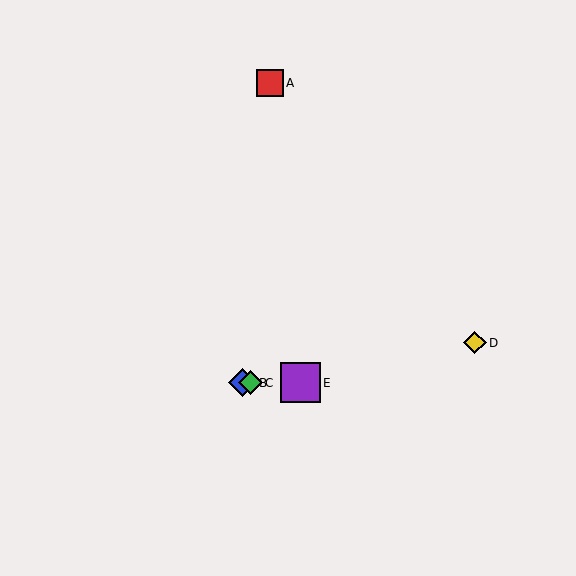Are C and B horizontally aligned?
Yes, both are at y≈383.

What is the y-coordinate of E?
Object E is at y≈383.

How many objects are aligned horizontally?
3 objects (B, C, E) are aligned horizontally.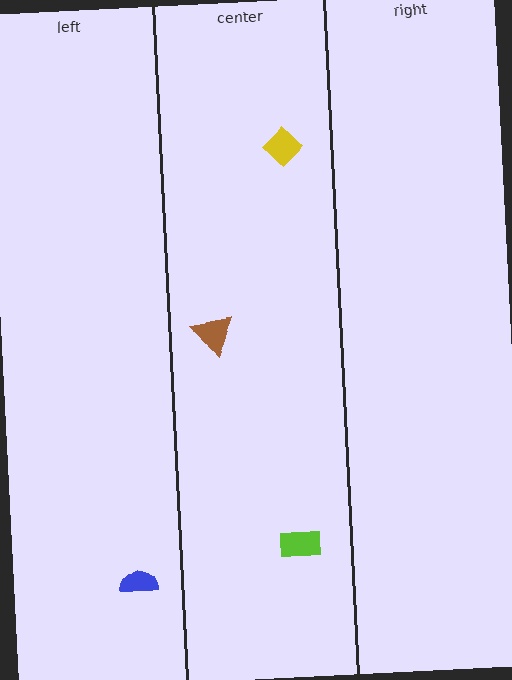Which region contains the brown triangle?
The center region.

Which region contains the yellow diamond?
The center region.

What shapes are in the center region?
The brown triangle, the yellow diamond, the lime rectangle.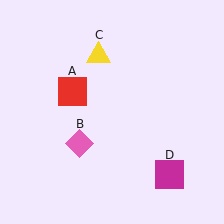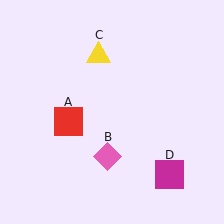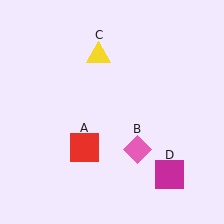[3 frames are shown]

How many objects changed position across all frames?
2 objects changed position: red square (object A), pink diamond (object B).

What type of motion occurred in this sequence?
The red square (object A), pink diamond (object B) rotated counterclockwise around the center of the scene.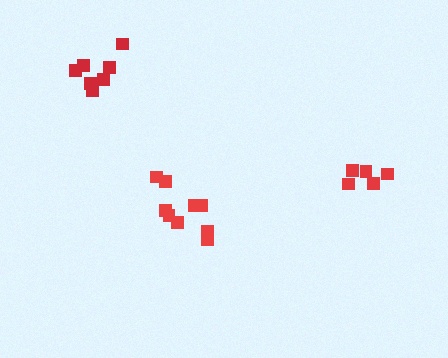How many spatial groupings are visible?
There are 3 spatial groupings.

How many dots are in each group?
Group 1: 5 dots, Group 2: 9 dots, Group 3: 7 dots (21 total).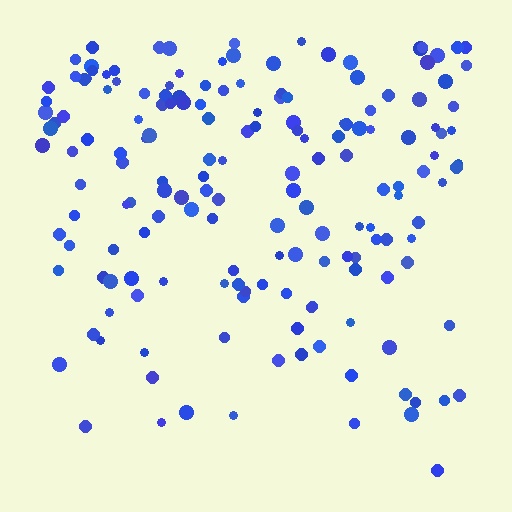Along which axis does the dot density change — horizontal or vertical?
Vertical.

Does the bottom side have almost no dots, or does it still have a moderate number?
Still a moderate number, just noticeably fewer than the top.